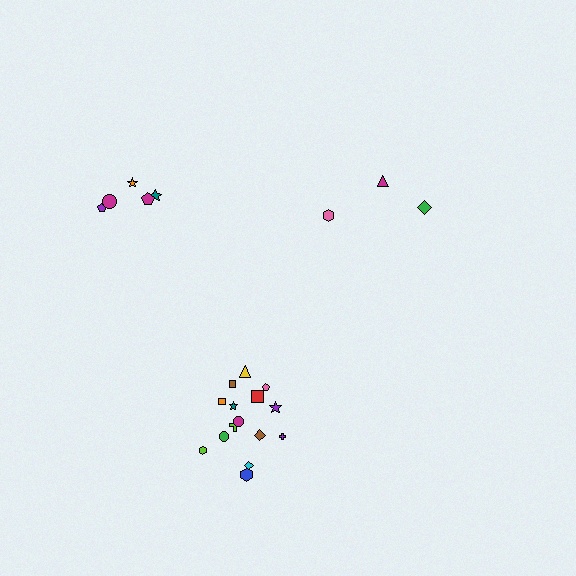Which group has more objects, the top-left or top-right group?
The top-left group.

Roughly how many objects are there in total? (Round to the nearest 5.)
Roughly 25 objects in total.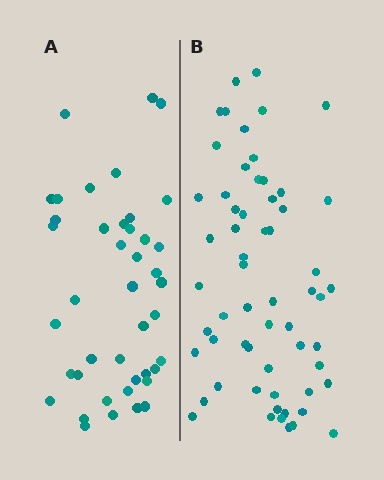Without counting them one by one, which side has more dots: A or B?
Region B (the right region) has more dots.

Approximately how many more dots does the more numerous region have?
Region B has approximately 20 more dots than region A.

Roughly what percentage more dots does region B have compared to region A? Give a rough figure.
About 45% more.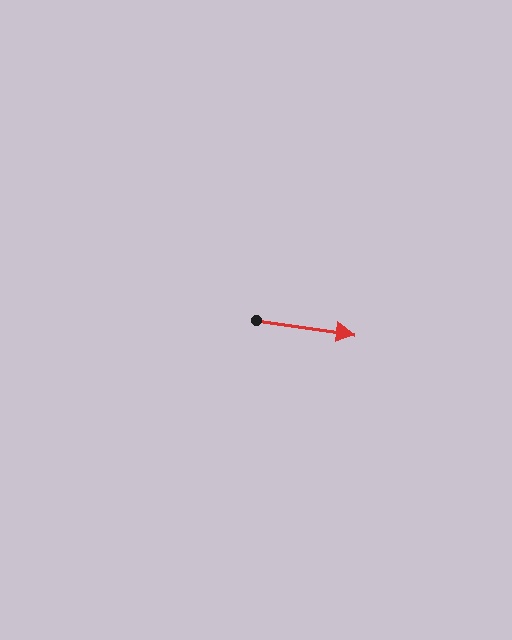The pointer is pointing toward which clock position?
Roughly 3 o'clock.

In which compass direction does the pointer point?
East.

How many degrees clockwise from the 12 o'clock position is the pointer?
Approximately 98 degrees.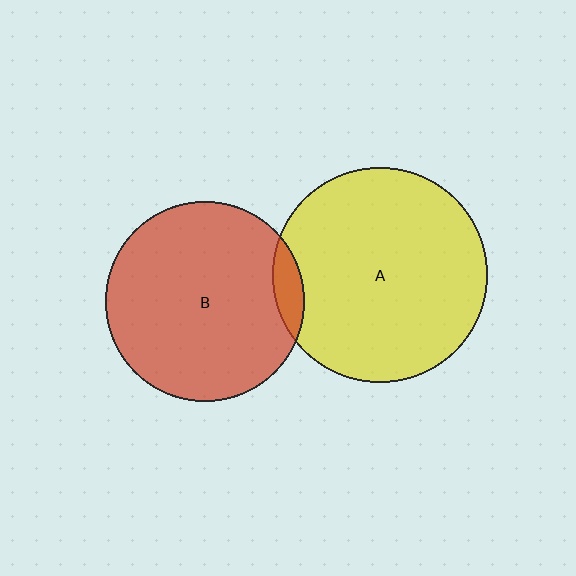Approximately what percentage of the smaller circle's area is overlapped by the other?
Approximately 5%.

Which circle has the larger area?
Circle A (yellow).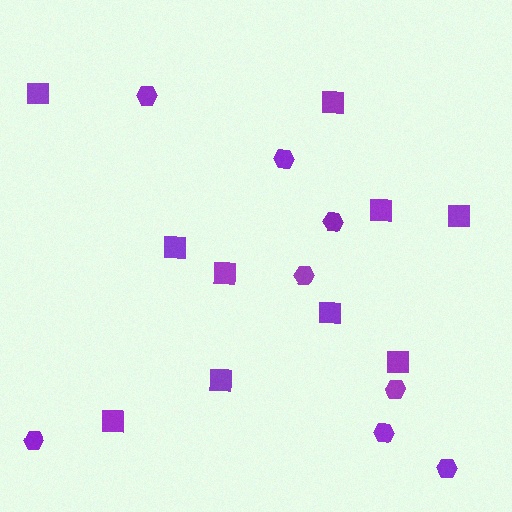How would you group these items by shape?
There are 2 groups: one group of squares (10) and one group of hexagons (8).